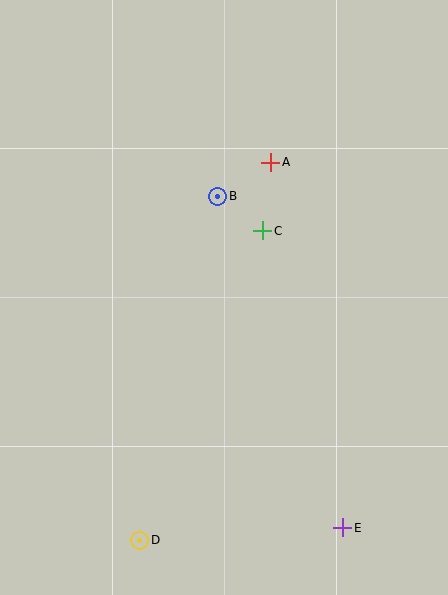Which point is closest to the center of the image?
Point C at (263, 231) is closest to the center.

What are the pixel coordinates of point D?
Point D is at (140, 540).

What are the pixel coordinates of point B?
Point B is at (218, 196).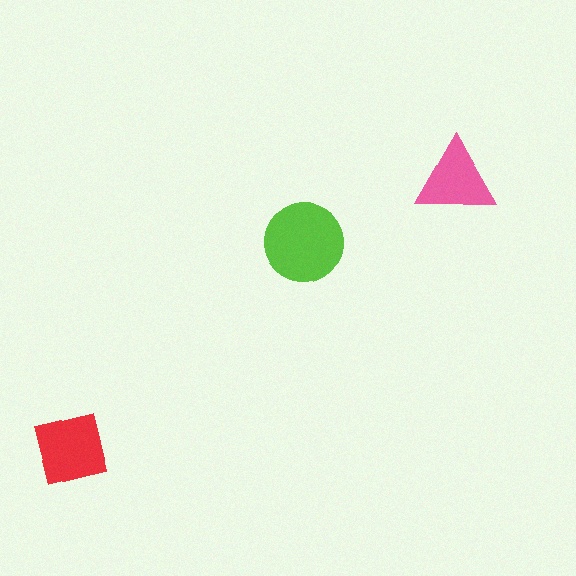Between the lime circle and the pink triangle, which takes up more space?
The lime circle.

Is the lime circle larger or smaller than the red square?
Larger.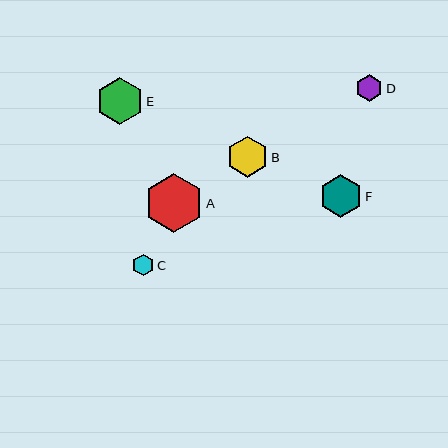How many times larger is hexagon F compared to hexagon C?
Hexagon F is approximately 2.0 times the size of hexagon C.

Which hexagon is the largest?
Hexagon A is the largest with a size of approximately 59 pixels.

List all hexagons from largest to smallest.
From largest to smallest: A, E, F, B, D, C.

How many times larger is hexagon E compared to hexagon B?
Hexagon E is approximately 1.1 times the size of hexagon B.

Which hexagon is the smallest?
Hexagon C is the smallest with a size of approximately 21 pixels.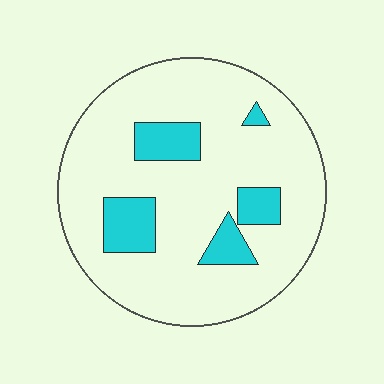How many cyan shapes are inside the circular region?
5.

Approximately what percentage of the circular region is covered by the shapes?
Approximately 15%.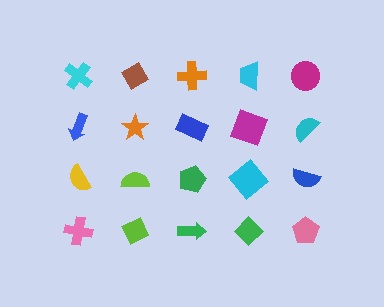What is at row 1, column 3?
An orange cross.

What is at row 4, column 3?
A green arrow.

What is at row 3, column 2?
A lime semicircle.